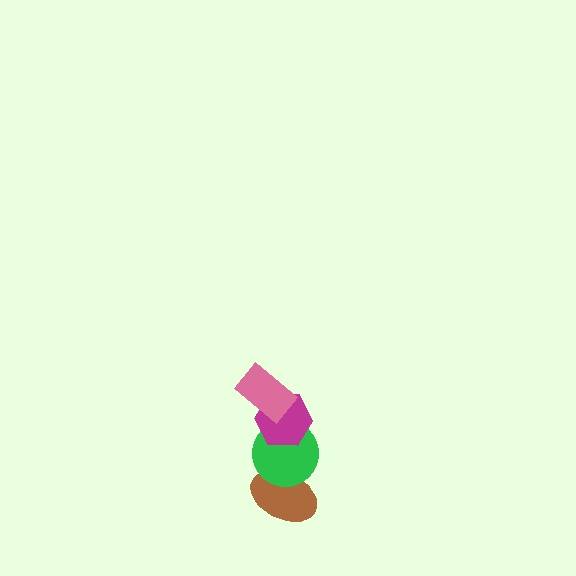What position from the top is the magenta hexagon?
The magenta hexagon is 2nd from the top.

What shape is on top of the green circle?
The magenta hexagon is on top of the green circle.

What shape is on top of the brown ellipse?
The green circle is on top of the brown ellipse.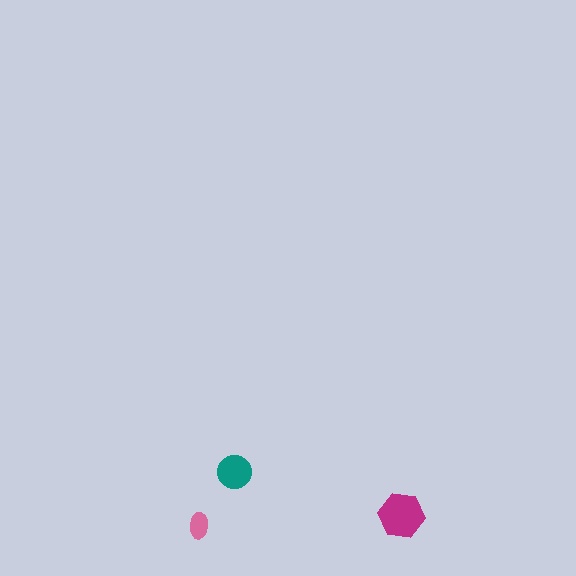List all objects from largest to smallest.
The magenta hexagon, the teal circle, the pink ellipse.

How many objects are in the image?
There are 3 objects in the image.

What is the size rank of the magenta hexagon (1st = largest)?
1st.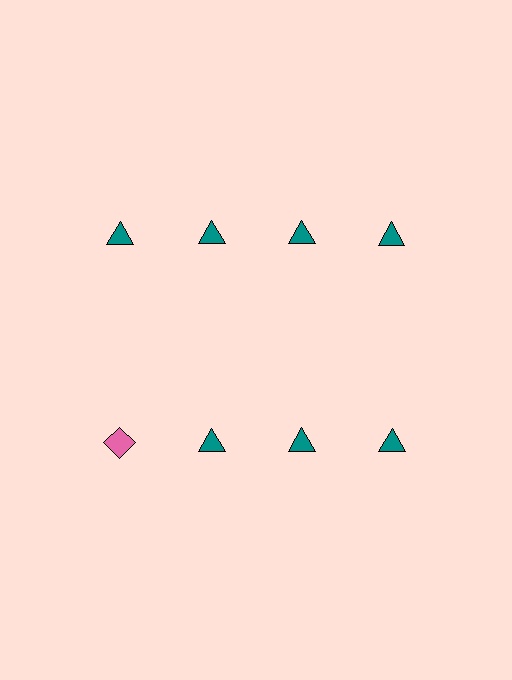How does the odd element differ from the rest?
It differs in both color (pink instead of teal) and shape (diamond instead of triangle).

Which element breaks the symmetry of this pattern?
The pink diamond in the second row, leftmost column breaks the symmetry. All other shapes are teal triangles.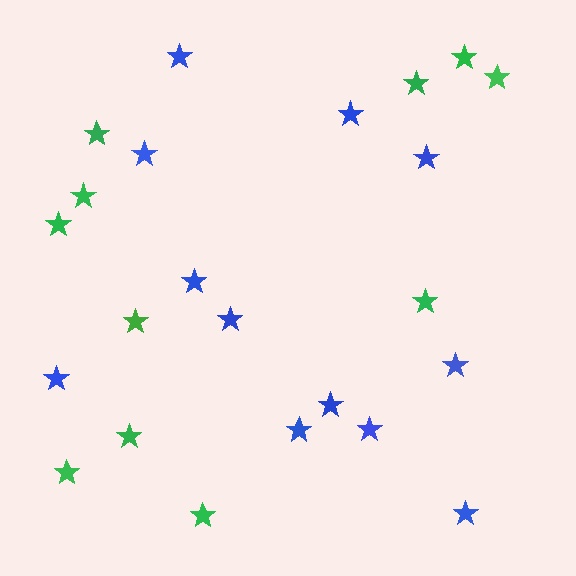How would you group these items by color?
There are 2 groups: one group of green stars (11) and one group of blue stars (12).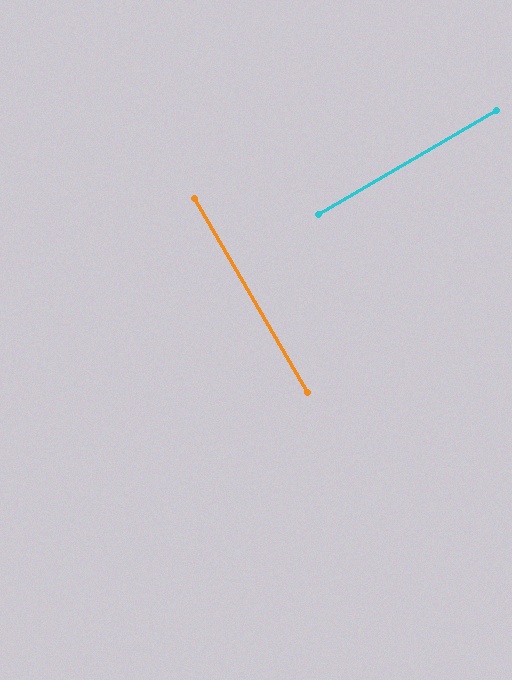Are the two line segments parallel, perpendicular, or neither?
Perpendicular — they meet at approximately 90°.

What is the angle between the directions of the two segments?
Approximately 90 degrees.